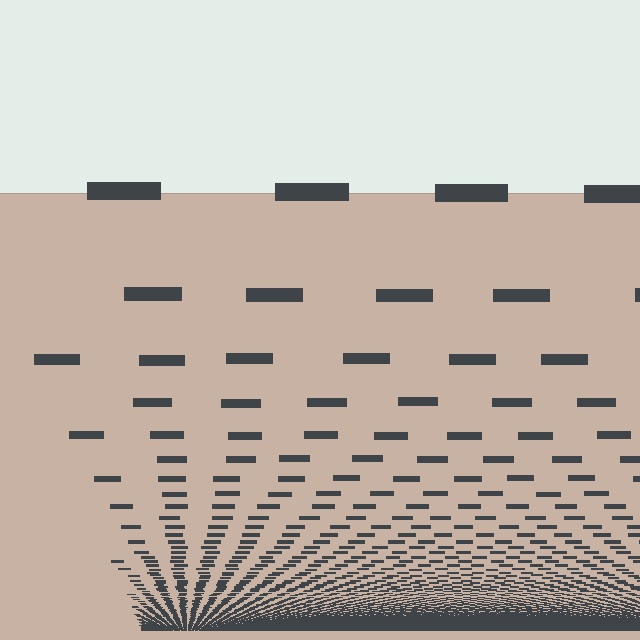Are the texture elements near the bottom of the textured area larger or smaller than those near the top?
Smaller. The gradient is inverted — elements near the bottom are smaller and denser.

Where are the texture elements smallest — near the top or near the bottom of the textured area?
Near the bottom.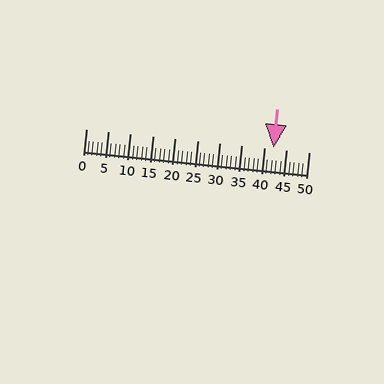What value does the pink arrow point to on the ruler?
The pink arrow points to approximately 42.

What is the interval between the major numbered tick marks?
The major tick marks are spaced 5 units apart.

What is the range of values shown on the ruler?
The ruler shows values from 0 to 50.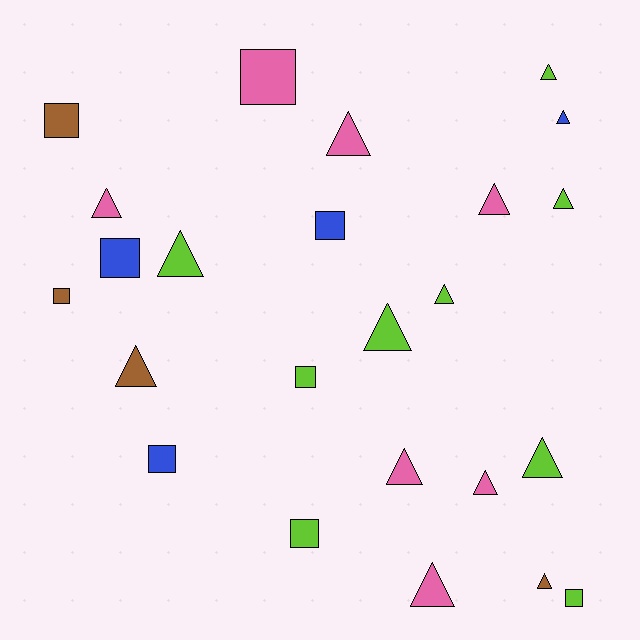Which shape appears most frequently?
Triangle, with 15 objects.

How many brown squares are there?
There are 2 brown squares.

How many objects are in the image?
There are 24 objects.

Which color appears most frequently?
Lime, with 9 objects.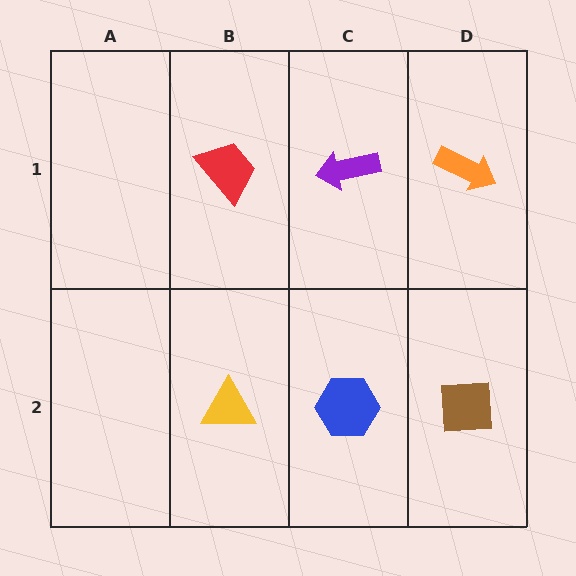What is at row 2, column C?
A blue hexagon.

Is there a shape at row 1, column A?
No, that cell is empty.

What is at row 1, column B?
A red trapezoid.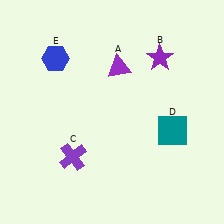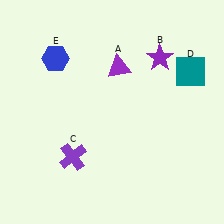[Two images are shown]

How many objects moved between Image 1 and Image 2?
1 object moved between the two images.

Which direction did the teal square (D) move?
The teal square (D) moved up.